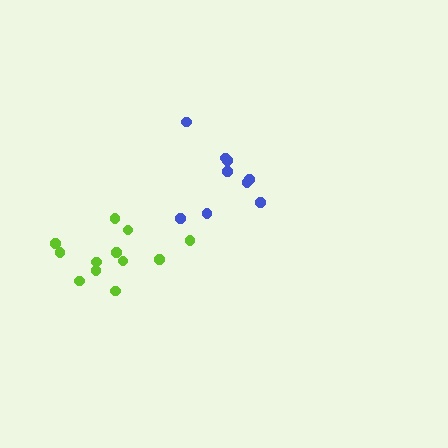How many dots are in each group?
Group 1: 12 dots, Group 2: 9 dots (21 total).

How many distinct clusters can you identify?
There are 2 distinct clusters.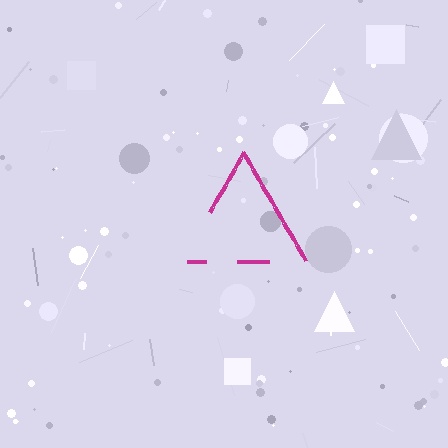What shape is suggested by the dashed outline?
The dashed outline suggests a triangle.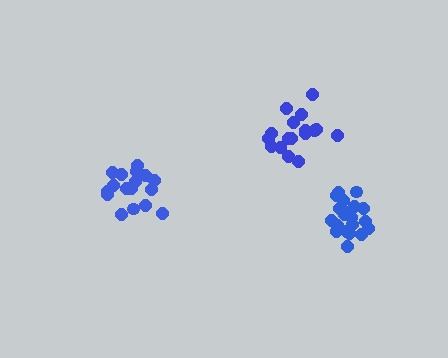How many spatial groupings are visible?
There are 3 spatial groupings.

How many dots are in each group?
Group 1: 21 dots, Group 2: 17 dots, Group 3: 18 dots (56 total).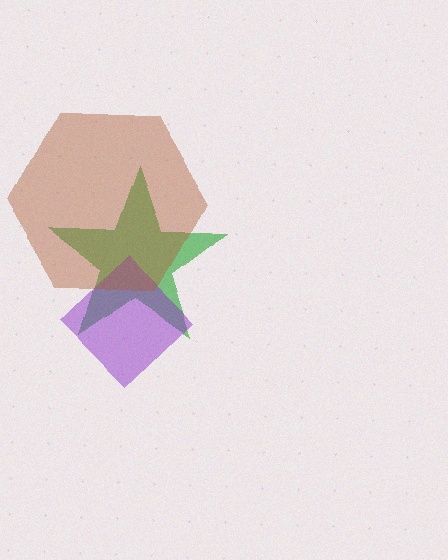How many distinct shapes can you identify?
There are 3 distinct shapes: a green star, a purple diamond, a brown hexagon.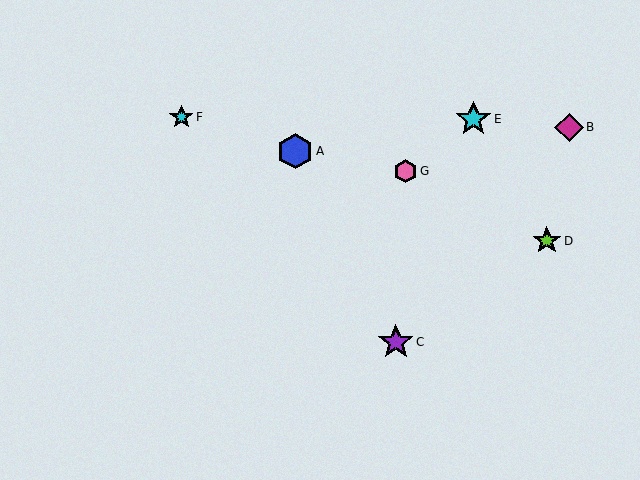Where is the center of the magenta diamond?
The center of the magenta diamond is at (569, 127).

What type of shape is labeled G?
Shape G is a pink hexagon.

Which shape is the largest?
The purple star (labeled C) is the largest.